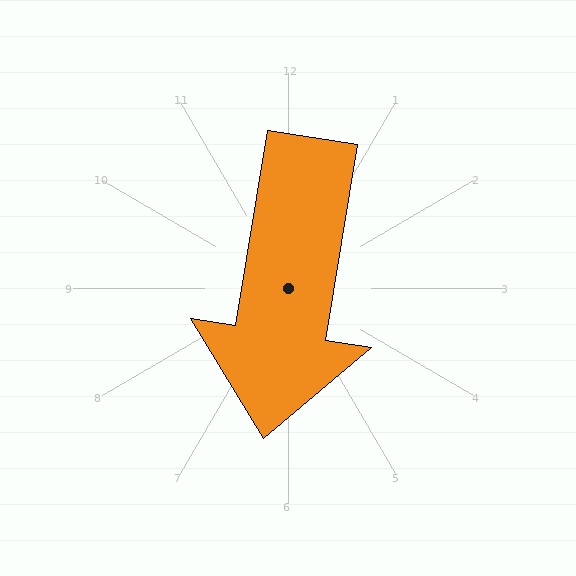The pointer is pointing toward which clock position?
Roughly 6 o'clock.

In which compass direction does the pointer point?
South.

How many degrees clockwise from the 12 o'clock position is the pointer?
Approximately 189 degrees.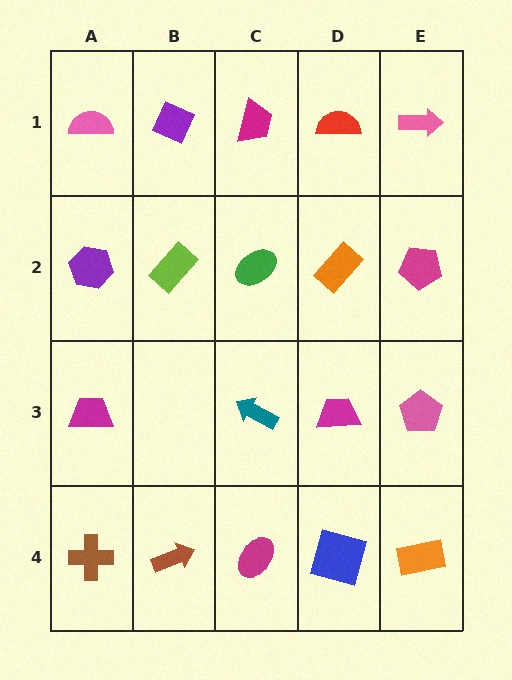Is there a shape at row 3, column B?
No, that cell is empty.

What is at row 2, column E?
A magenta pentagon.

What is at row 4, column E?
An orange rectangle.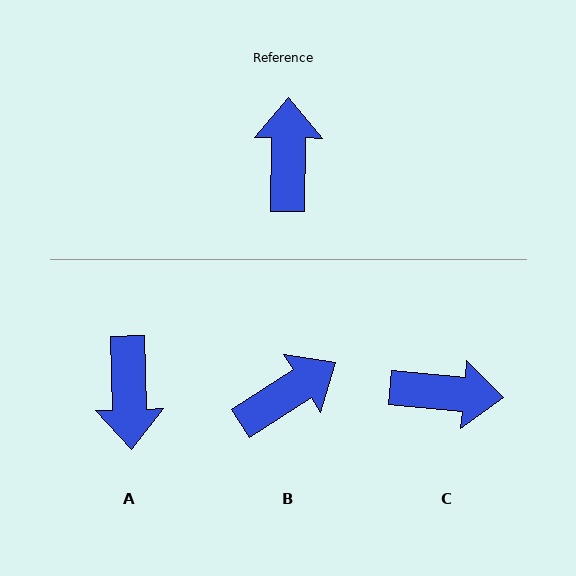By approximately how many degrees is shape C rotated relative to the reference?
Approximately 95 degrees clockwise.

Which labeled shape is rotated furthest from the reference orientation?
A, about 177 degrees away.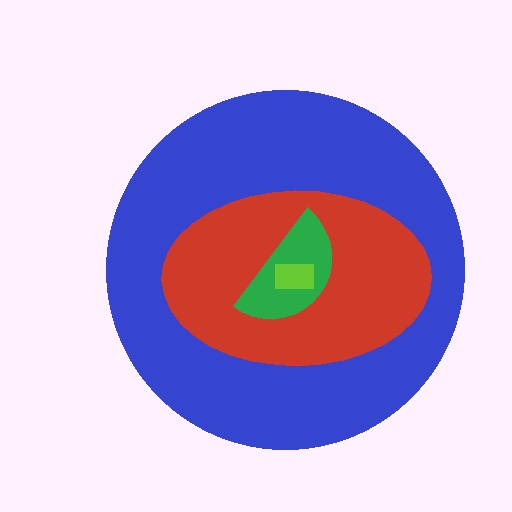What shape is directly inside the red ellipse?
The green semicircle.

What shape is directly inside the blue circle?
The red ellipse.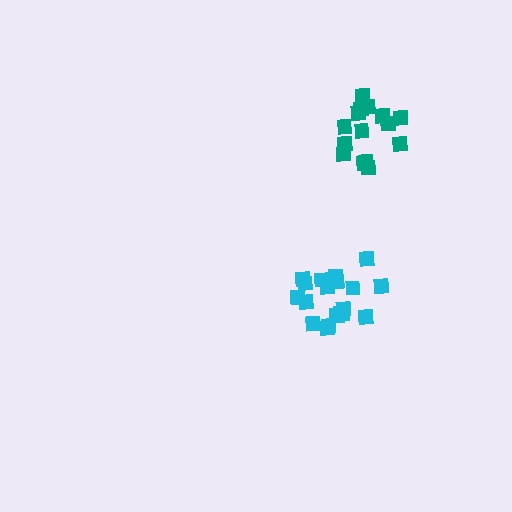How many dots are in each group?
Group 1: 15 dots, Group 2: 19 dots (34 total).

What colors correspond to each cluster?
The clusters are colored: teal, cyan.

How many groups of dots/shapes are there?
There are 2 groups.